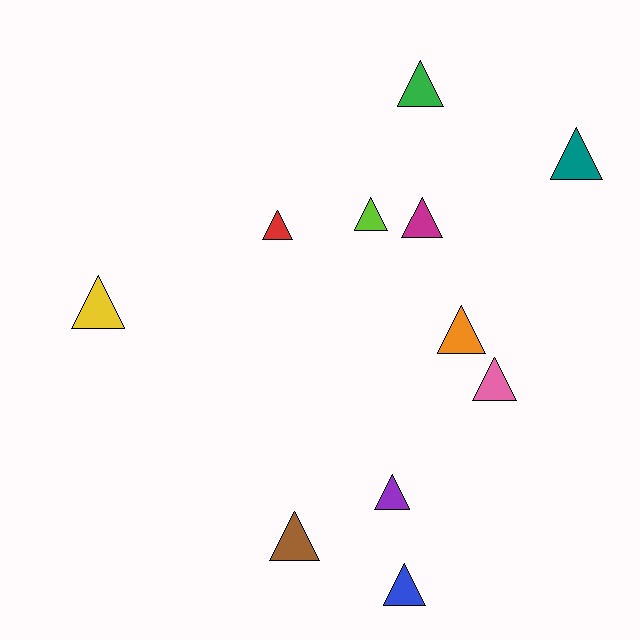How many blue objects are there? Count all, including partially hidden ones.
There is 1 blue object.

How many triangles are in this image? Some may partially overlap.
There are 11 triangles.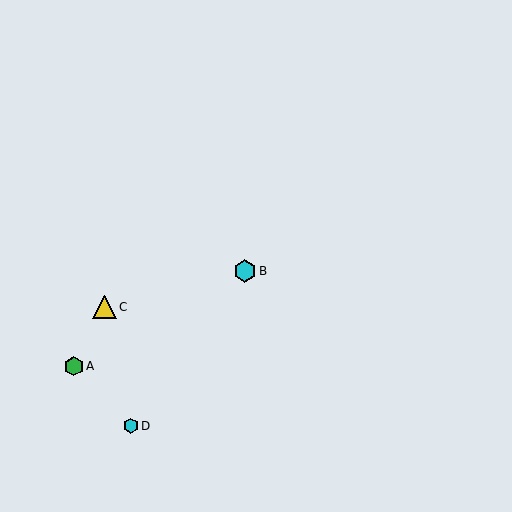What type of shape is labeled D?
Shape D is a cyan hexagon.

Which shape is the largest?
The yellow triangle (labeled C) is the largest.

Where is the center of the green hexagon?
The center of the green hexagon is at (74, 366).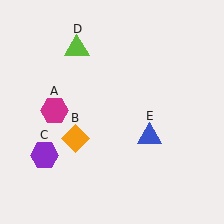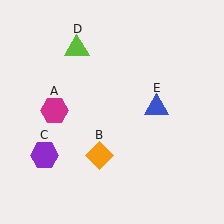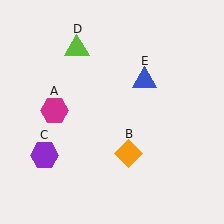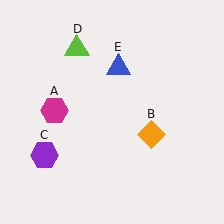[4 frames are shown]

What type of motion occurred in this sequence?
The orange diamond (object B), blue triangle (object E) rotated counterclockwise around the center of the scene.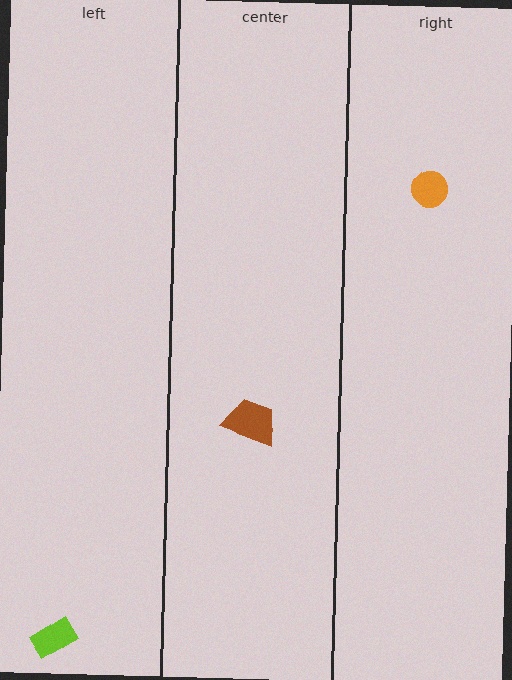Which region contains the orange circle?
The right region.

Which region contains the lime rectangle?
The left region.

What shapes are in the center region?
The brown trapezoid.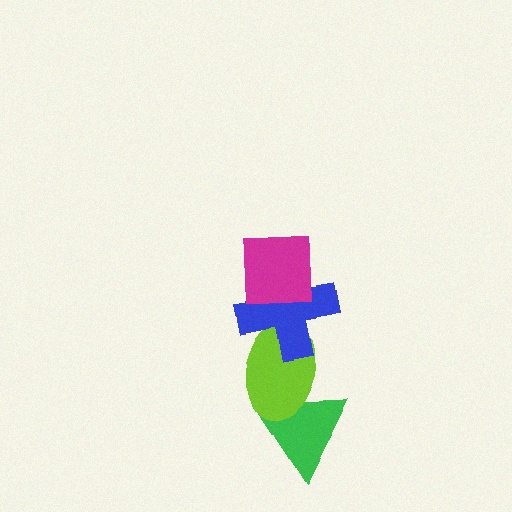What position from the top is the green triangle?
The green triangle is 4th from the top.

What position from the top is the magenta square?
The magenta square is 1st from the top.